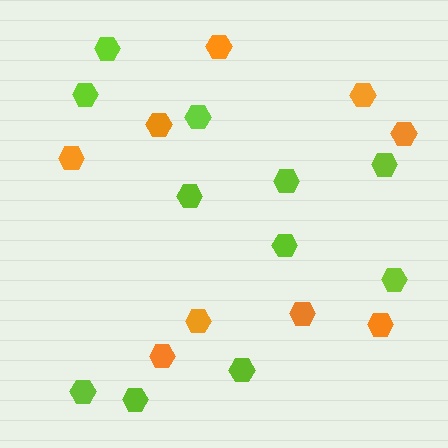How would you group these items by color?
There are 2 groups: one group of lime hexagons (11) and one group of orange hexagons (9).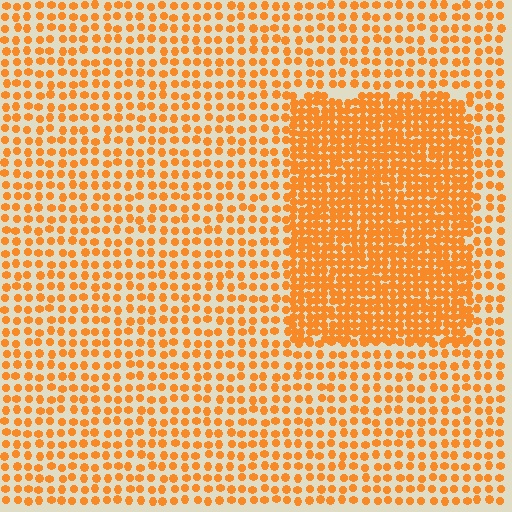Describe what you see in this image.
The image contains small orange elements arranged at two different densities. A rectangle-shaped region is visible where the elements are more densely packed than the surrounding area.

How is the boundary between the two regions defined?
The boundary is defined by a change in element density (approximately 2.2x ratio). All elements are the same color, size, and shape.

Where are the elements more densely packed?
The elements are more densely packed inside the rectangle boundary.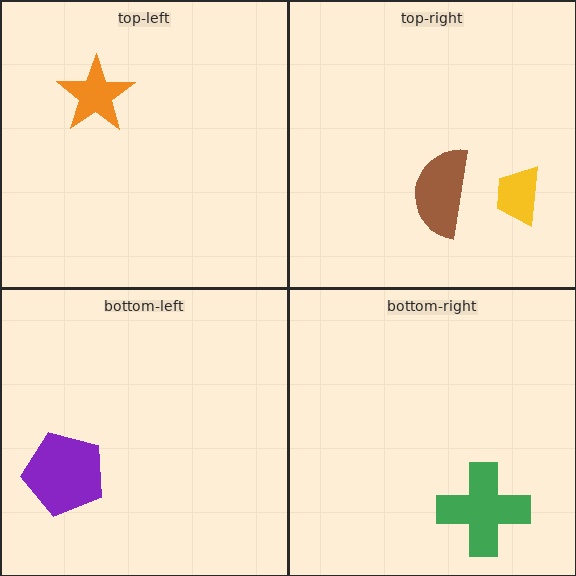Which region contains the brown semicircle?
The top-right region.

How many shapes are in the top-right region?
2.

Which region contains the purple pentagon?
The bottom-left region.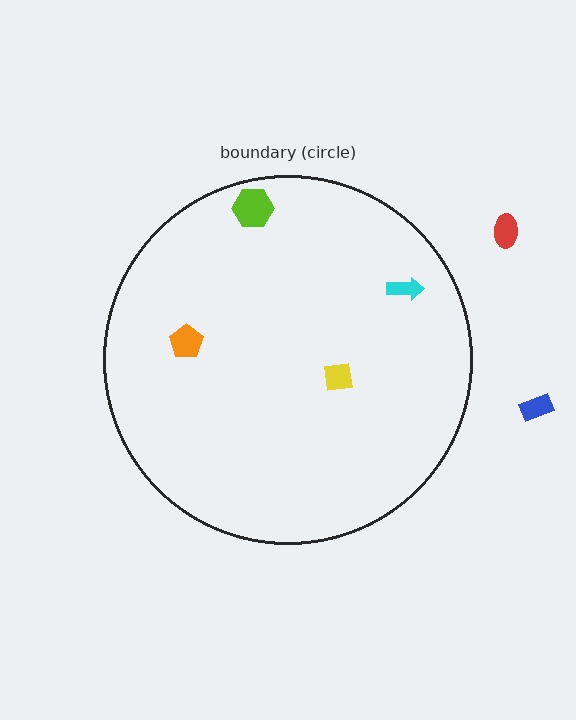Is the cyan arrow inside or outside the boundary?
Inside.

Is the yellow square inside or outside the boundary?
Inside.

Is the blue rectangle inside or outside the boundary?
Outside.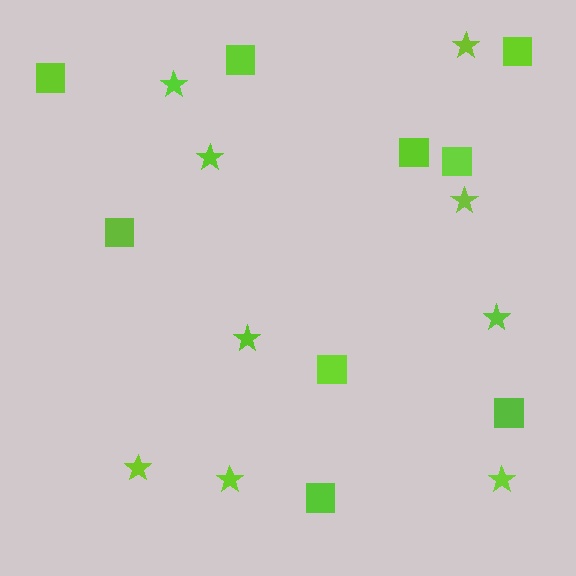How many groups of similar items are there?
There are 2 groups: one group of stars (9) and one group of squares (9).